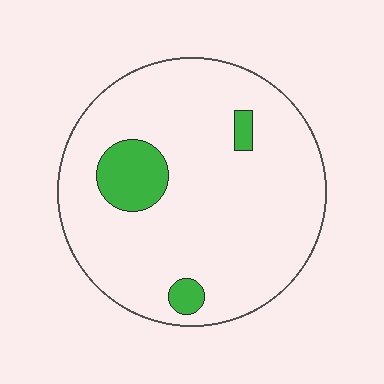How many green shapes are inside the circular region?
3.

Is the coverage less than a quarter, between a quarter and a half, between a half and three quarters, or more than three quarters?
Less than a quarter.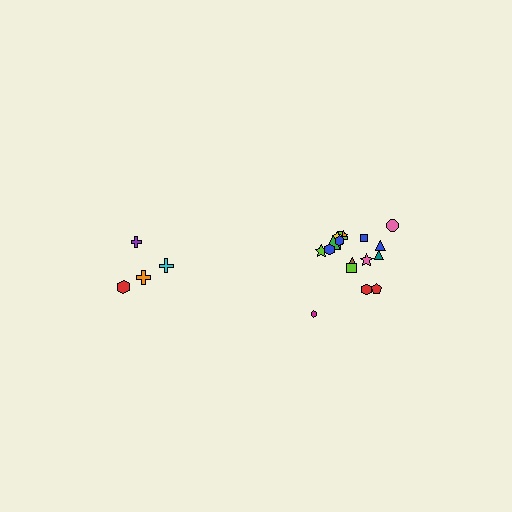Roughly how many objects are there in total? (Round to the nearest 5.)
Roughly 20 objects in total.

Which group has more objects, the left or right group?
The right group.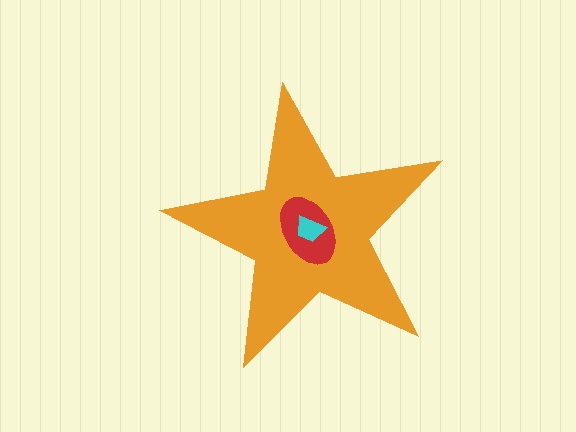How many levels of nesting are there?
3.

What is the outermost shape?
The orange star.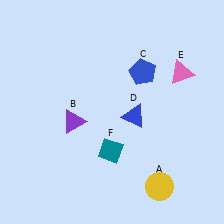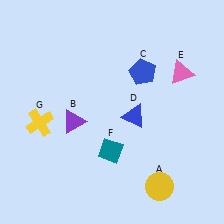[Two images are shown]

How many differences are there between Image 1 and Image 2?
There is 1 difference between the two images.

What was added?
A yellow cross (G) was added in Image 2.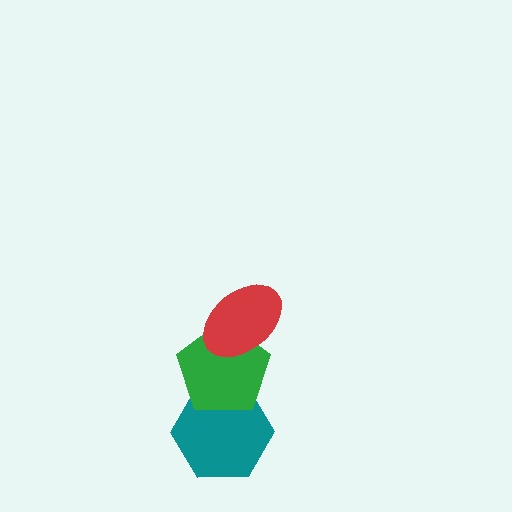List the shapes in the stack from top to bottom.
From top to bottom: the red ellipse, the green pentagon, the teal hexagon.